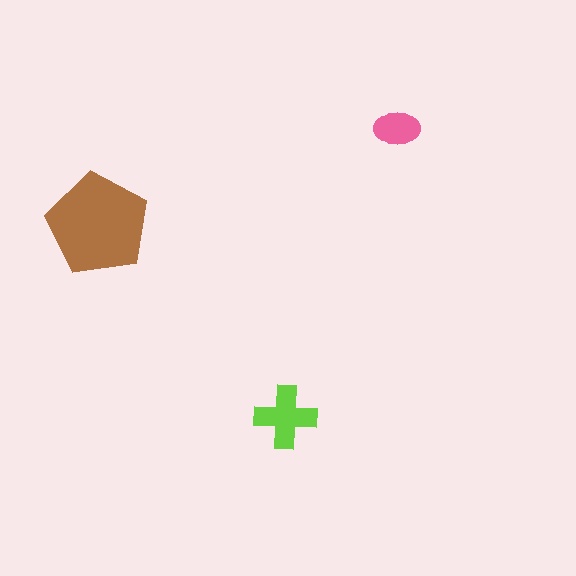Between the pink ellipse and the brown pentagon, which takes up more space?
The brown pentagon.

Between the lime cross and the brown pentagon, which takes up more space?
The brown pentagon.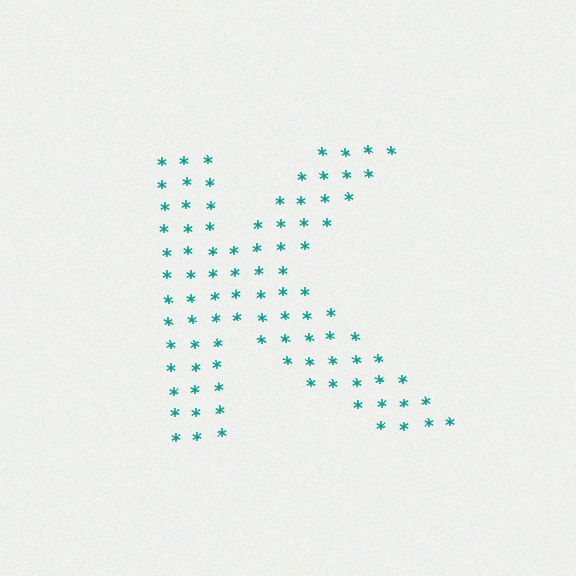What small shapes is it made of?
It is made of small asterisks.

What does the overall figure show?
The overall figure shows the letter K.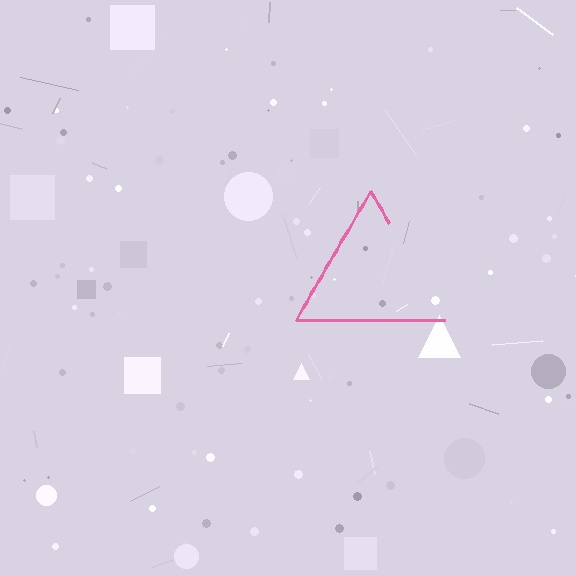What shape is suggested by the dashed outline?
The dashed outline suggests a triangle.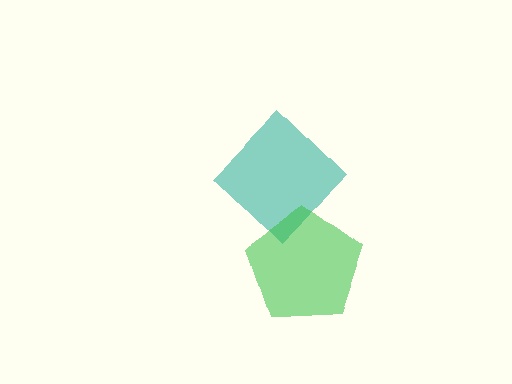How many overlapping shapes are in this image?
There are 2 overlapping shapes in the image.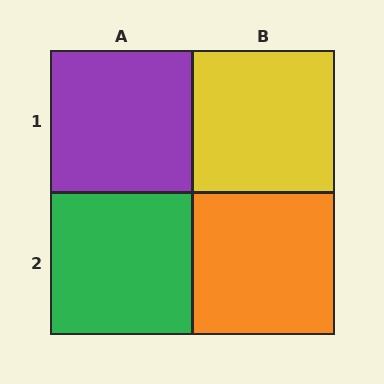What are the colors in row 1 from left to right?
Purple, yellow.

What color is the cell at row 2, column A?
Green.